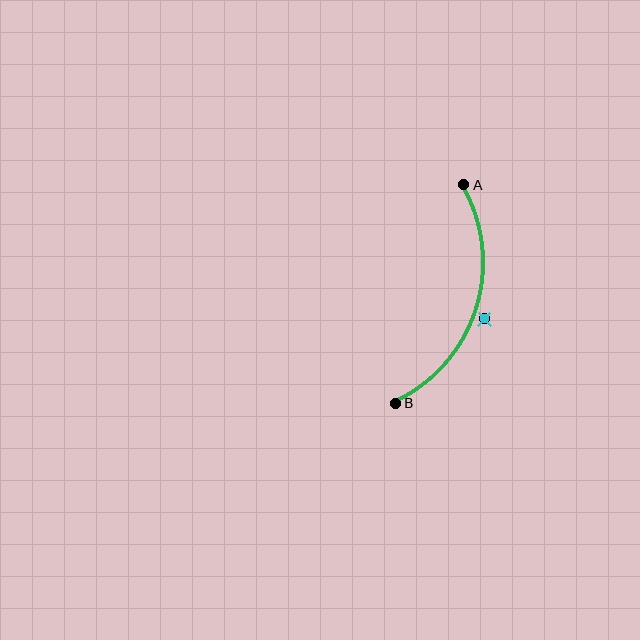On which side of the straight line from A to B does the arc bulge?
The arc bulges to the right of the straight line connecting A and B.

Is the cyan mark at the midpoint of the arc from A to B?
No — the cyan mark does not lie on the arc at all. It sits slightly outside the curve.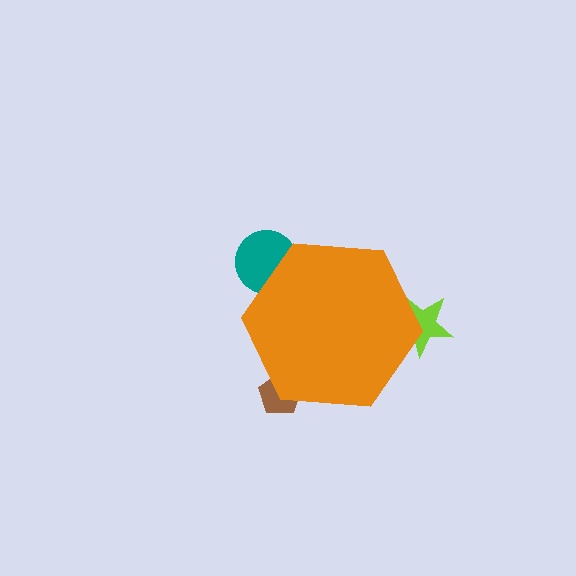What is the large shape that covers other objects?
An orange hexagon.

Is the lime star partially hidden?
Yes, the lime star is partially hidden behind the orange hexagon.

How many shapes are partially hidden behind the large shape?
3 shapes are partially hidden.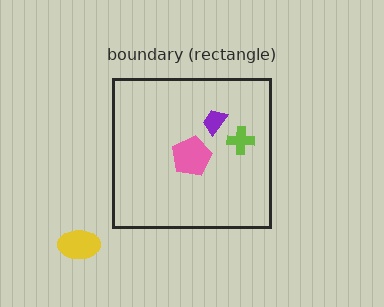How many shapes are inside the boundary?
3 inside, 1 outside.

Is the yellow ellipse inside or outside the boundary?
Outside.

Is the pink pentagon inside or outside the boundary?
Inside.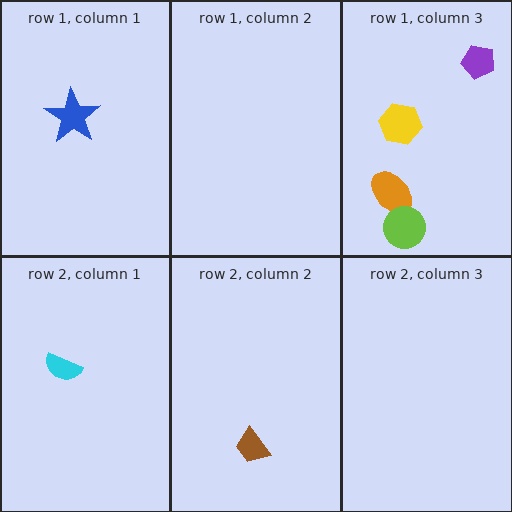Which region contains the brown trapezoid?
The row 2, column 2 region.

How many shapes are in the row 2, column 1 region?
1.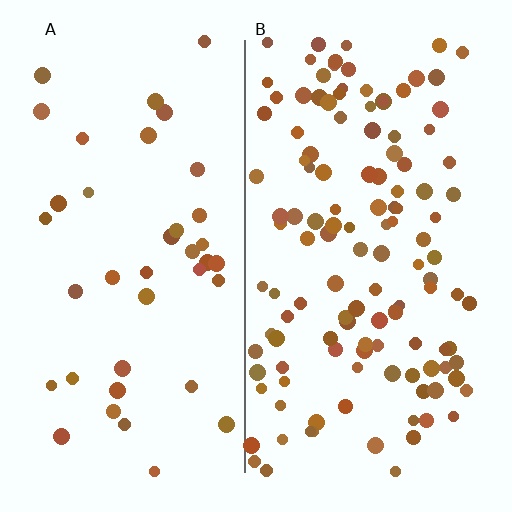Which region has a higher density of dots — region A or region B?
B (the right).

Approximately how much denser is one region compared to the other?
Approximately 3.2× — region B over region A.